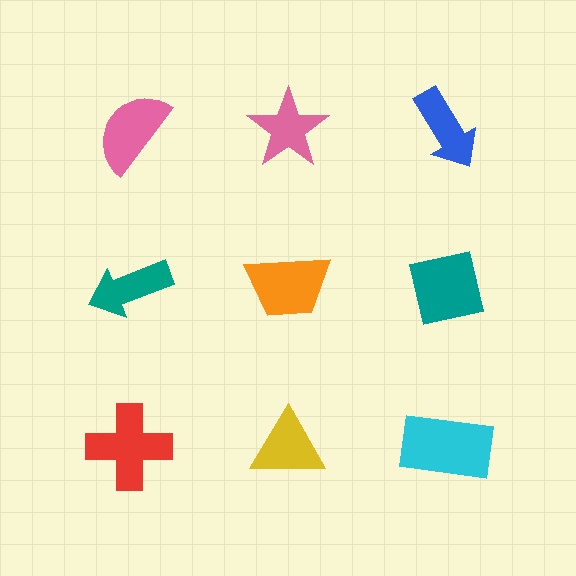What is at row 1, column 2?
A pink star.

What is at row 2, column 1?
A teal arrow.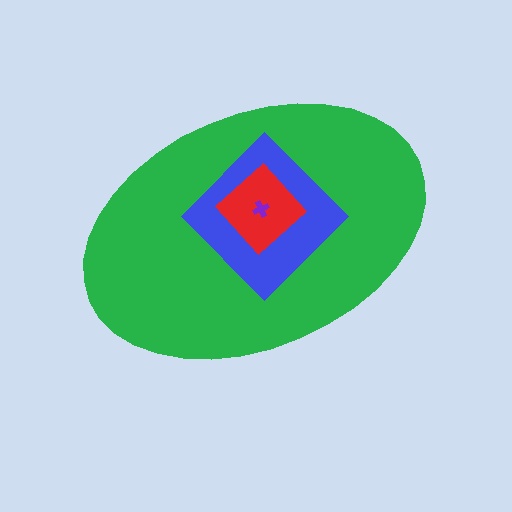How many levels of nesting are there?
4.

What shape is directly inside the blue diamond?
The red diamond.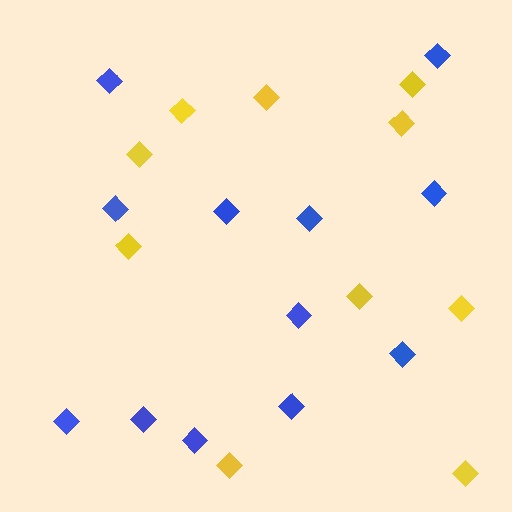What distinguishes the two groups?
There are 2 groups: one group of blue diamonds (12) and one group of yellow diamonds (10).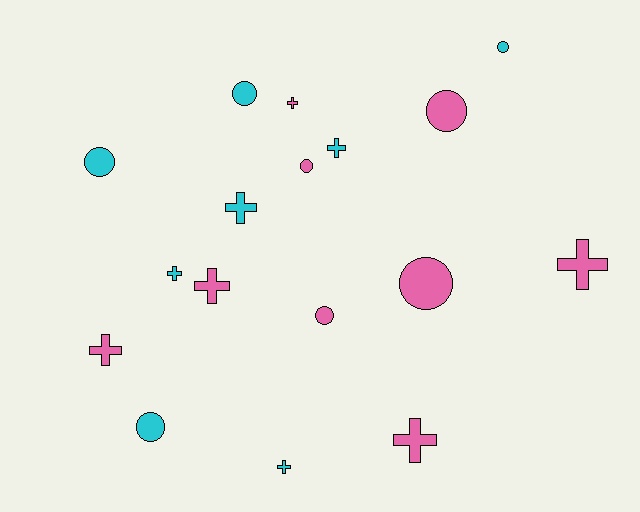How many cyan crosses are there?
There are 4 cyan crosses.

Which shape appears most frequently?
Cross, with 9 objects.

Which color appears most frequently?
Pink, with 9 objects.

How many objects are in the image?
There are 17 objects.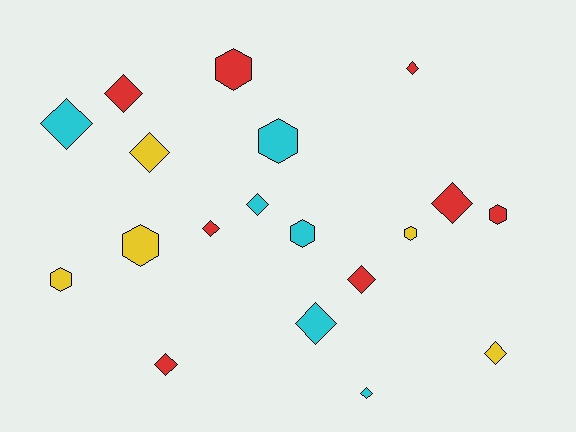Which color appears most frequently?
Red, with 8 objects.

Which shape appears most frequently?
Diamond, with 12 objects.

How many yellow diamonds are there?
There are 2 yellow diamonds.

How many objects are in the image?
There are 19 objects.